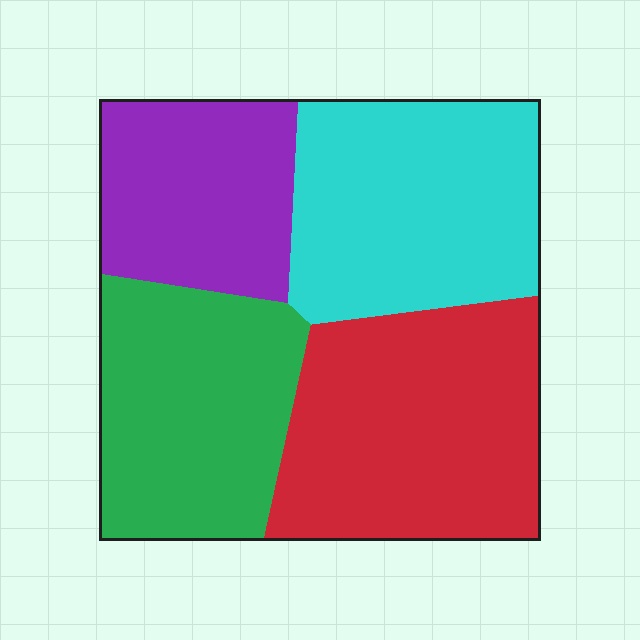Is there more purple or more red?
Red.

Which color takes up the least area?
Purple, at roughly 20%.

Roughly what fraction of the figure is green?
Green covers 24% of the figure.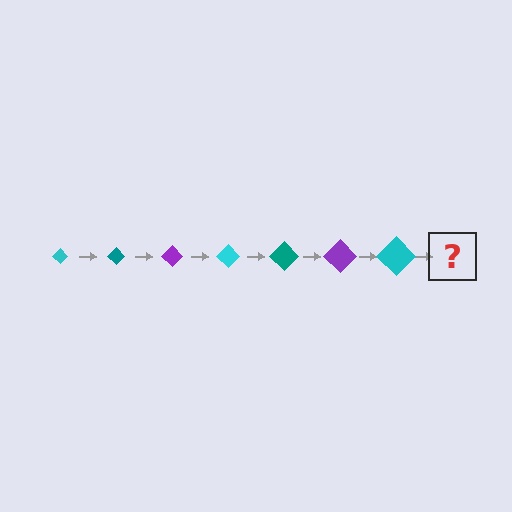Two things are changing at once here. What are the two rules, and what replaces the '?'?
The two rules are that the diamond grows larger each step and the color cycles through cyan, teal, and purple. The '?' should be a teal diamond, larger than the previous one.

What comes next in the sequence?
The next element should be a teal diamond, larger than the previous one.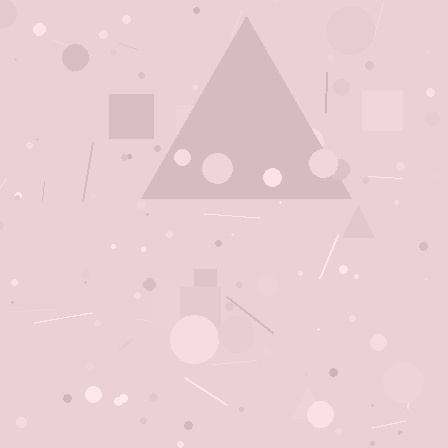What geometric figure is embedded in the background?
A triangle is embedded in the background.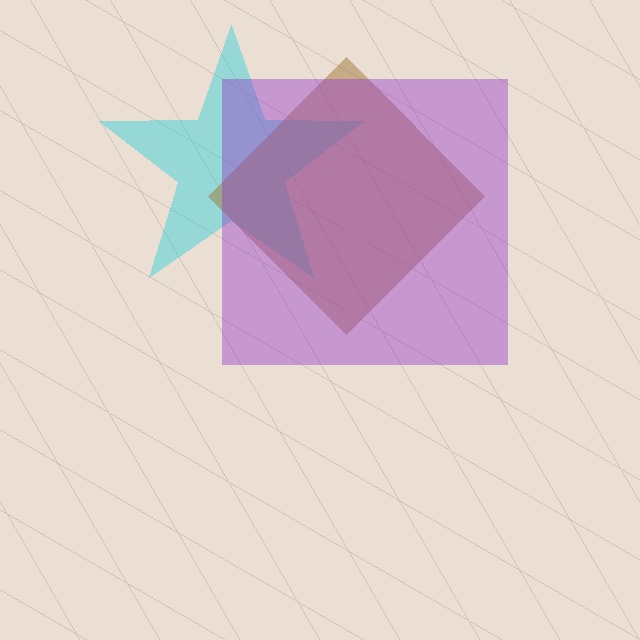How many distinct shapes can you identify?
There are 3 distinct shapes: a cyan star, a brown diamond, a purple square.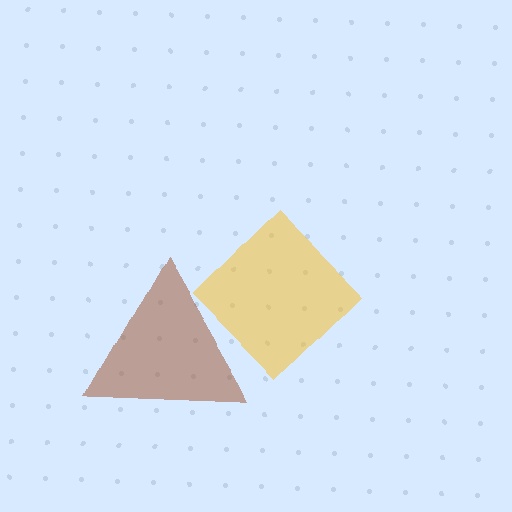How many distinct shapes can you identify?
There are 2 distinct shapes: a brown triangle, a yellow diamond.